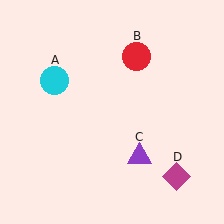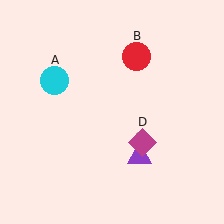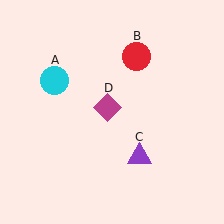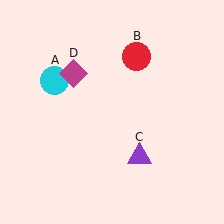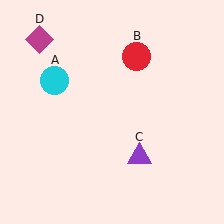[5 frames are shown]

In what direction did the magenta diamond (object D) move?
The magenta diamond (object D) moved up and to the left.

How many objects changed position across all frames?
1 object changed position: magenta diamond (object D).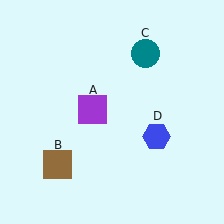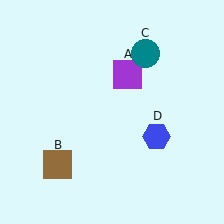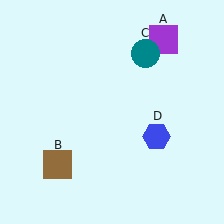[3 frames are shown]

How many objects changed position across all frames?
1 object changed position: purple square (object A).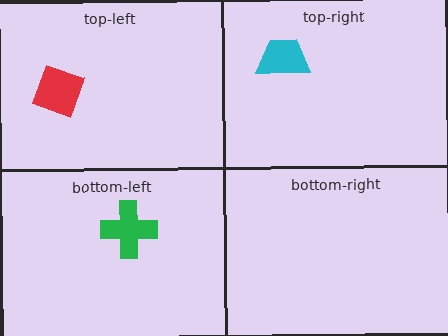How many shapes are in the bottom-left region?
1.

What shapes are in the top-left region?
The red diamond.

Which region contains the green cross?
The bottom-left region.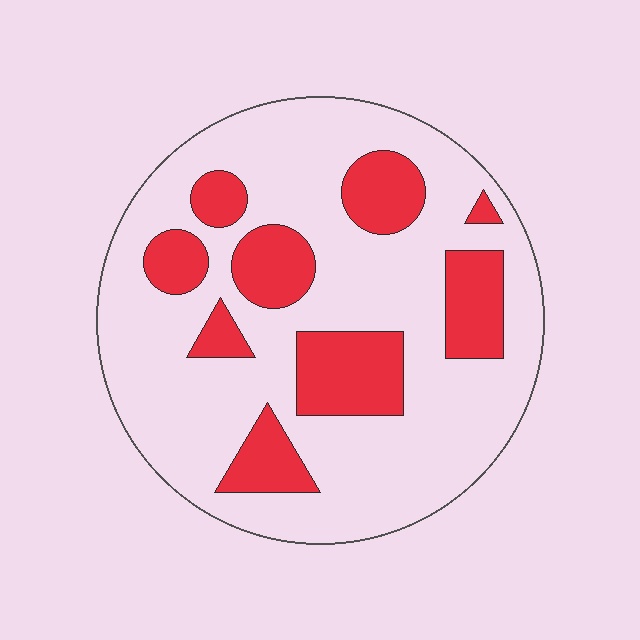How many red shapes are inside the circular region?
9.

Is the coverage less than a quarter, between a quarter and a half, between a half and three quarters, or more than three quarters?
Between a quarter and a half.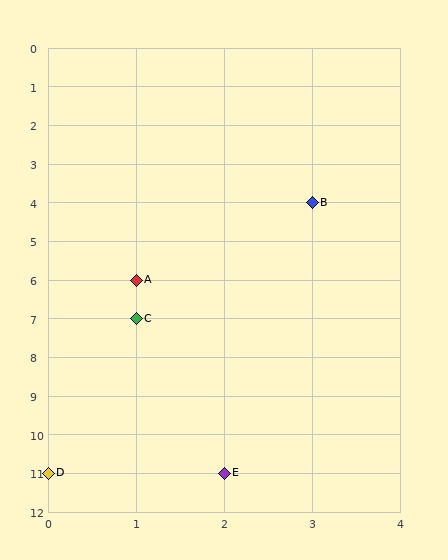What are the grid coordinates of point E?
Point E is at grid coordinates (2, 11).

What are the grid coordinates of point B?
Point B is at grid coordinates (3, 4).